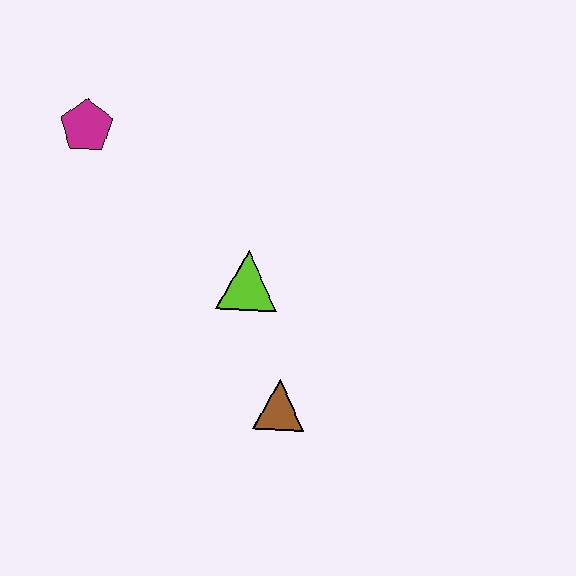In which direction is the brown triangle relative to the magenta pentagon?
The brown triangle is below the magenta pentagon.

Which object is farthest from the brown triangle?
The magenta pentagon is farthest from the brown triangle.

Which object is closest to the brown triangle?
The lime triangle is closest to the brown triangle.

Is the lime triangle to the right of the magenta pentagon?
Yes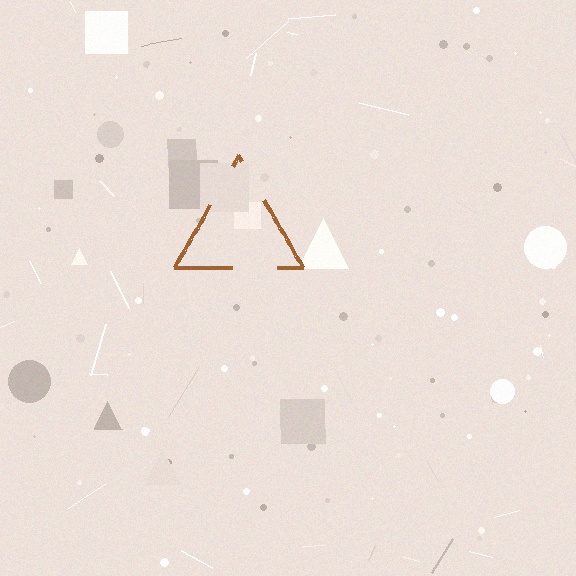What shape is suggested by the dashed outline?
The dashed outline suggests a triangle.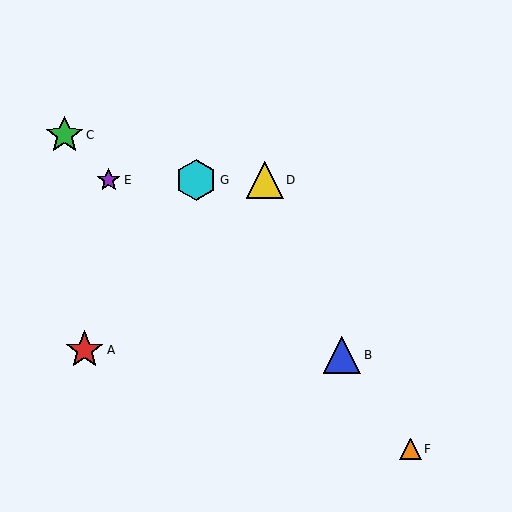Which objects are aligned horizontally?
Objects D, E, G are aligned horizontally.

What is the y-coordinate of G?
Object G is at y≈180.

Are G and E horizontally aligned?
Yes, both are at y≈180.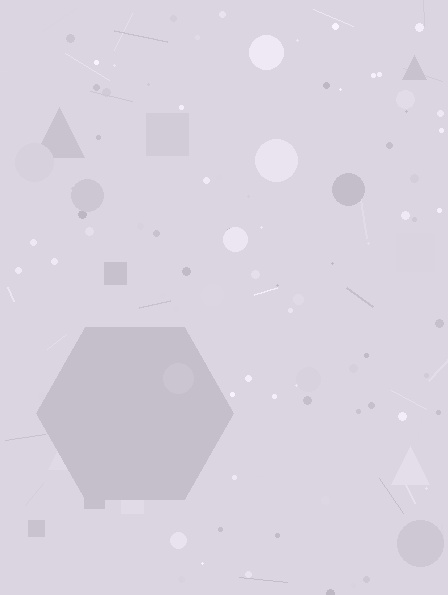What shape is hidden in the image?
A hexagon is hidden in the image.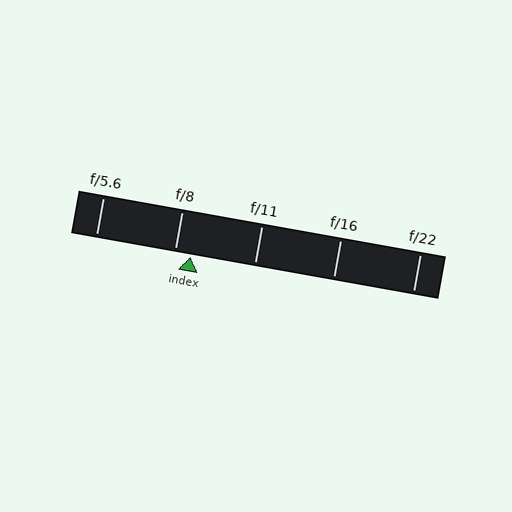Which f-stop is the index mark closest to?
The index mark is closest to f/8.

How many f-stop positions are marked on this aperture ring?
There are 5 f-stop positions marked.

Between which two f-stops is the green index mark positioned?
The index mark is between f/8 and f/11.